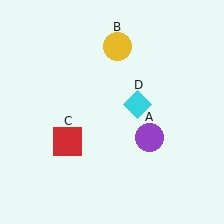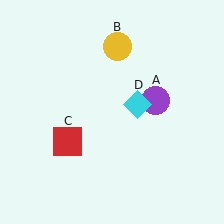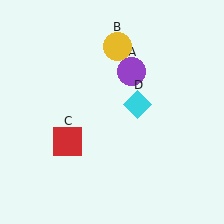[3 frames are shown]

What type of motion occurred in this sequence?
The purple circle (object A) rotated counterclockwise around the center of the scene.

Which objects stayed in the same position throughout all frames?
Yellow circle (object B) and red square (object C) and cyan diamond (object D) remained stationary.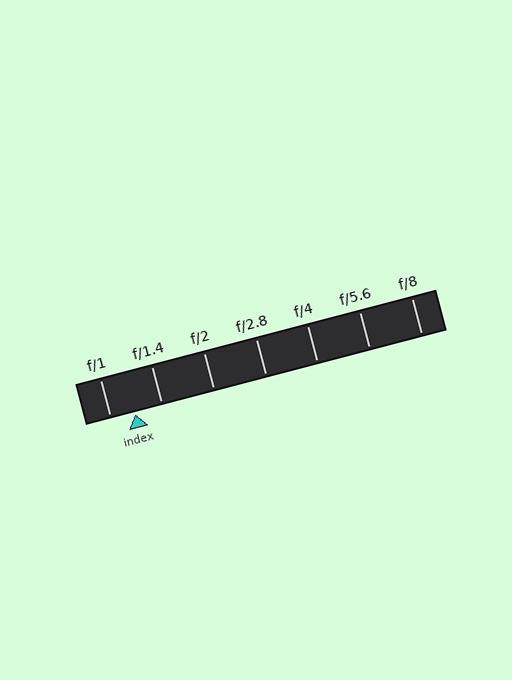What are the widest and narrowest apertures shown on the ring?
The widest aperture shown is f/1 and the narrowest is f/8.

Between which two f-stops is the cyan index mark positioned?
The index mark is between f/1 and f/1.4.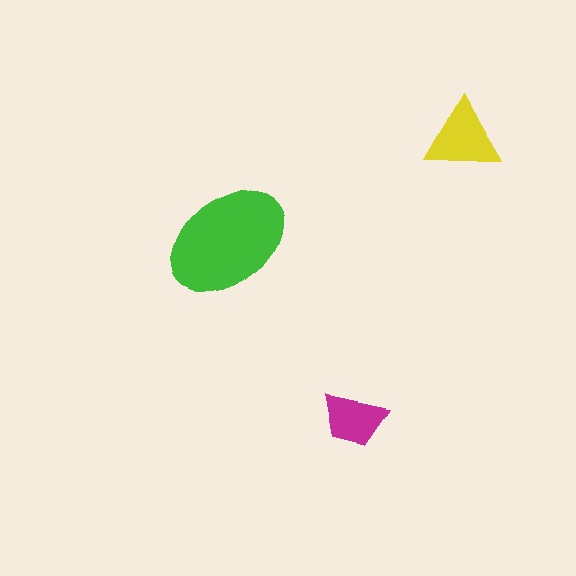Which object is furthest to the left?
The green ellipse is leftmost.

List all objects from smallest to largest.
The magenta trapezoid, the yellow triangle, the green ellipse.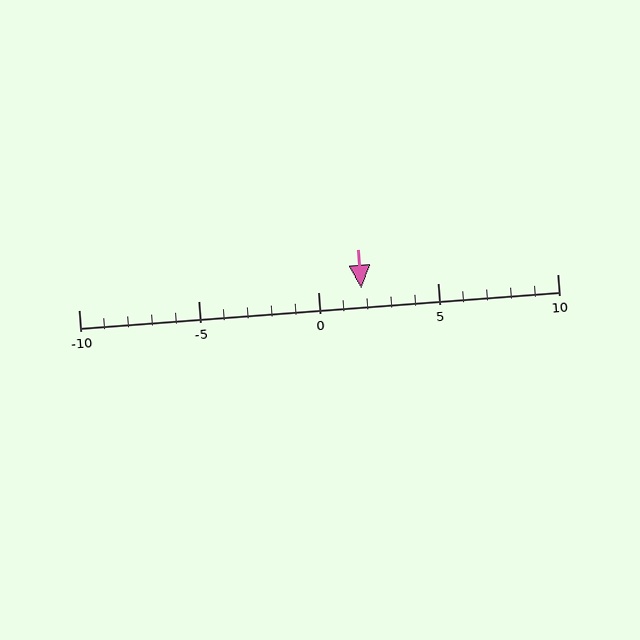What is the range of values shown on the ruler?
The ruler shows values from -10 to 10.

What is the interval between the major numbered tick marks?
The major tick marks are spaced 5 units apart.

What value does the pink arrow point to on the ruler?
The pink arrow points to approximately 2.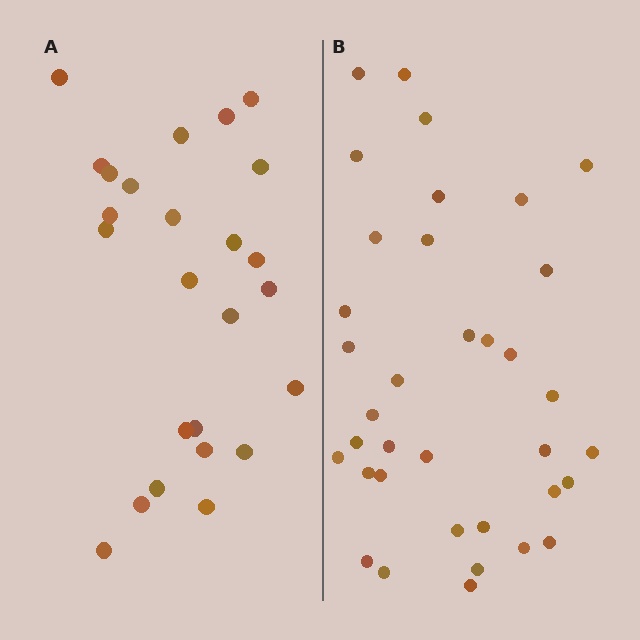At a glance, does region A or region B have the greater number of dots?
Region B (the right region) has more dots.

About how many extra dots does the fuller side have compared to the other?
Region B has roughly 12 or so more dots than region A.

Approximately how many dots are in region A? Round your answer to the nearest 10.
About 20 dots. (The exact count is 25, which rounds to 20.)